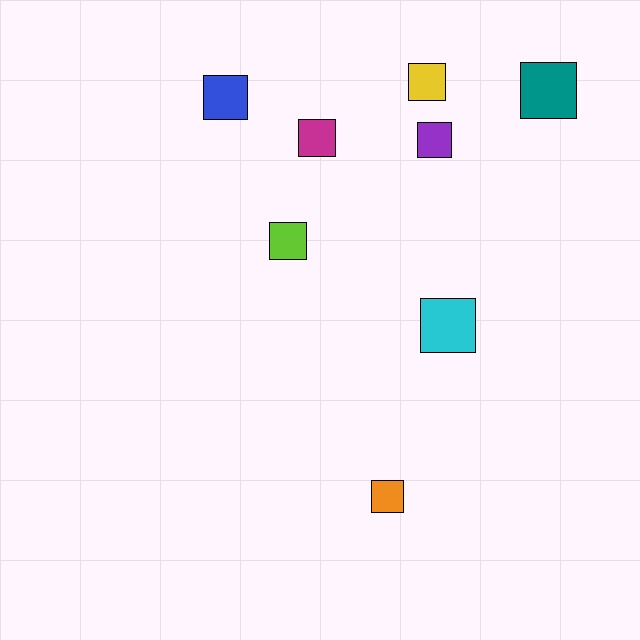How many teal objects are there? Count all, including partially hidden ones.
There is 1 teal object.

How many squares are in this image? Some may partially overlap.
There are 8 squares.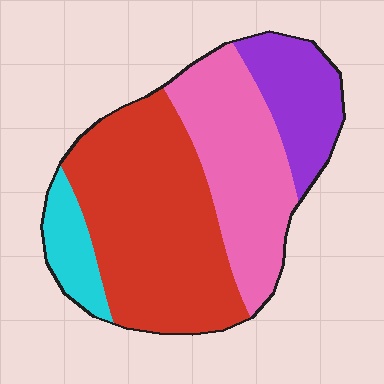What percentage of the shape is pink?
Pink covers about 30% of the shape.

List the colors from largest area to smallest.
From largest to smallest: red, pink, purple, cyan.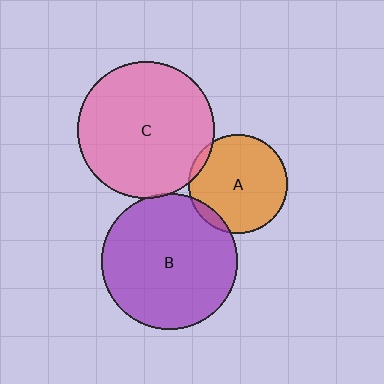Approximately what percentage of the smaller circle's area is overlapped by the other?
Approximately 5%.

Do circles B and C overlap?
Yes.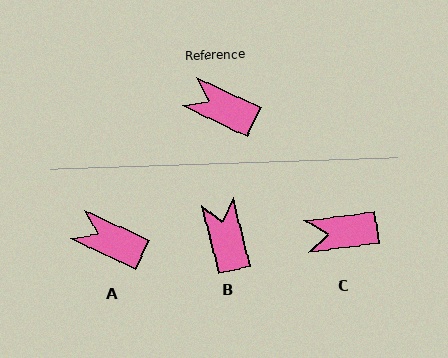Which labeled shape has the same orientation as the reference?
A.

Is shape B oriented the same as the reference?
No, it is off by about 51 degrees.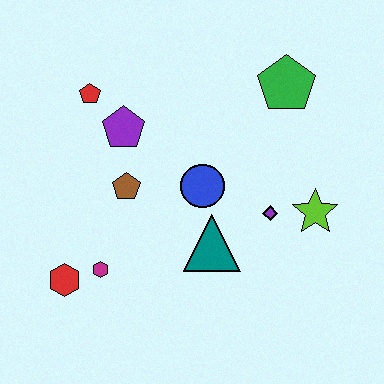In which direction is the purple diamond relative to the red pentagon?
The purple diamond is to the right of the red pentagon.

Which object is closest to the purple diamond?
The lime star is closest to the purple diamond.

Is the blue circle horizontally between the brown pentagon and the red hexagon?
No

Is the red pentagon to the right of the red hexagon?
Yes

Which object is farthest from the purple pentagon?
The lime star is farthest from the purple pentagon.